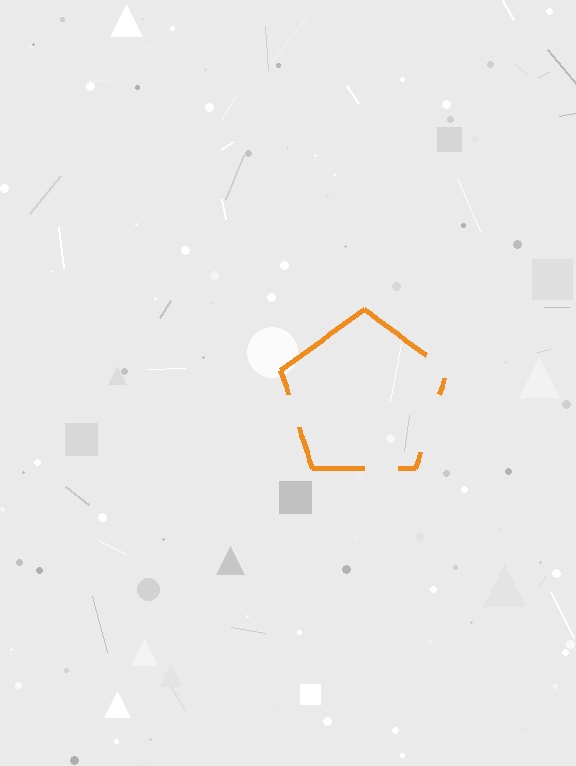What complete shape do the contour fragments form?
The contour fragments form a pentagon.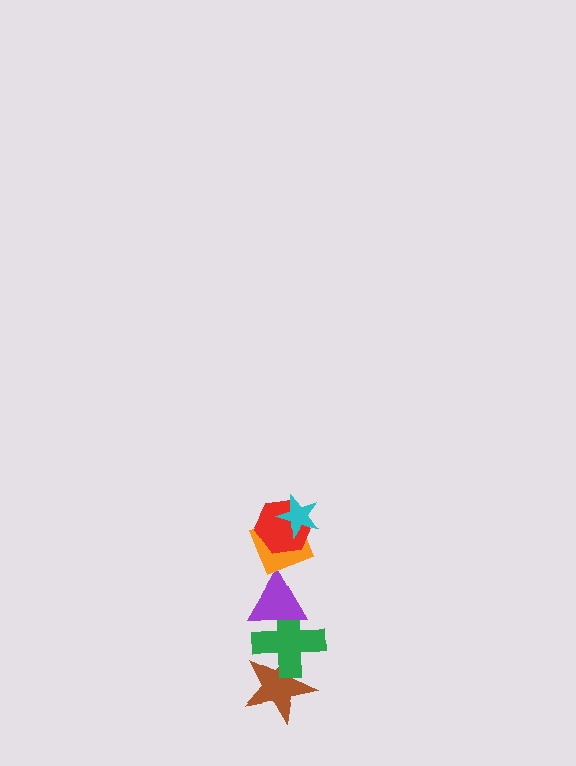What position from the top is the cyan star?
The cyan star is 1st from the top.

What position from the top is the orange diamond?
The orange diamond is 3rd from the top.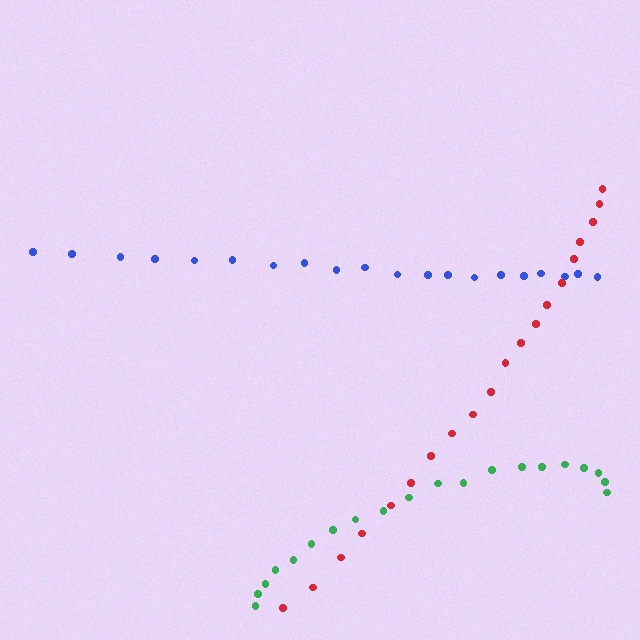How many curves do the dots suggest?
There are 3 distinct paths.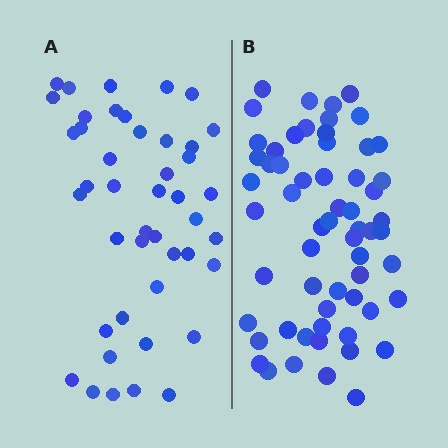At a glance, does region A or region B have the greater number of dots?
Region B (the right region) has more dots.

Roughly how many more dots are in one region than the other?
Region B has approximately 15 more dots than region A.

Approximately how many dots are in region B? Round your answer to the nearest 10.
About 60 dots.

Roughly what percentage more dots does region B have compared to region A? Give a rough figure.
About 35% more.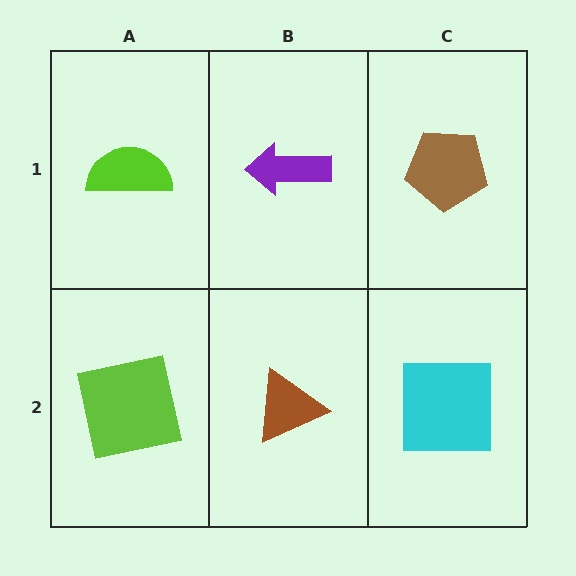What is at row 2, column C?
A cyan square.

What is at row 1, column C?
A brown pentagon.